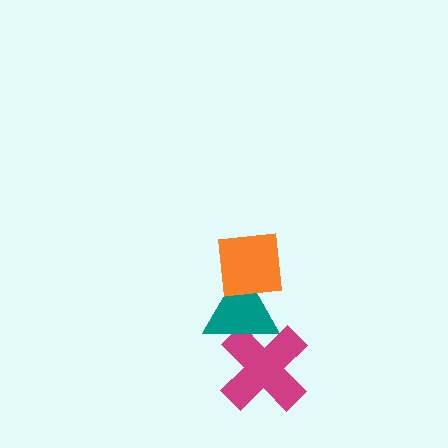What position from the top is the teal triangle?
The teal triangle is 2nd from the top.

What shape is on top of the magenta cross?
The teal triangle is on top of the magenta cross.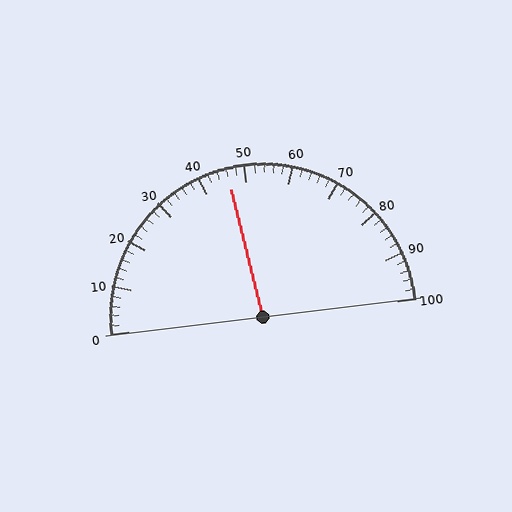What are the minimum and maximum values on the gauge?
The gauge ranges from 0 to 100.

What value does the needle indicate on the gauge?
The needle indicates approximately 46.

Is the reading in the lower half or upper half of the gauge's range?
The reading is in the lower half of the range (0 to 100).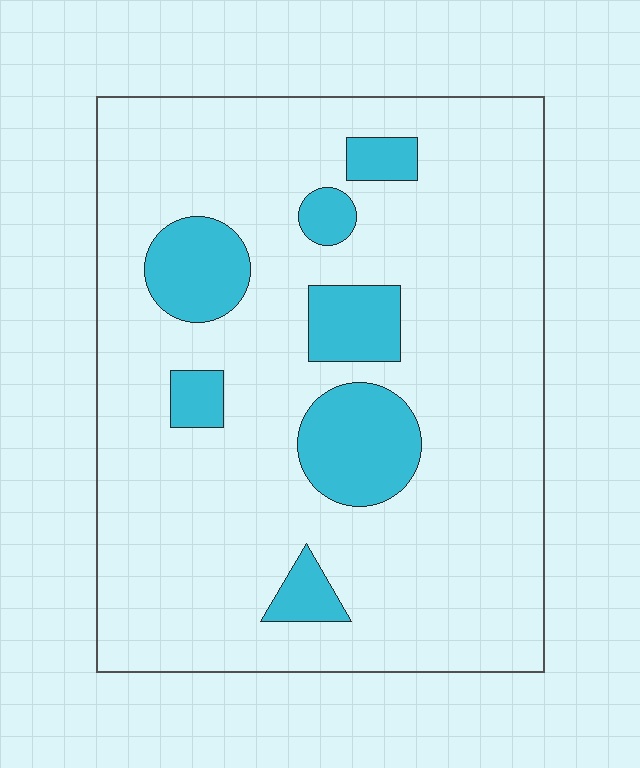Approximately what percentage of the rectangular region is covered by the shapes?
Approximately 15%.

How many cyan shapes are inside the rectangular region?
7.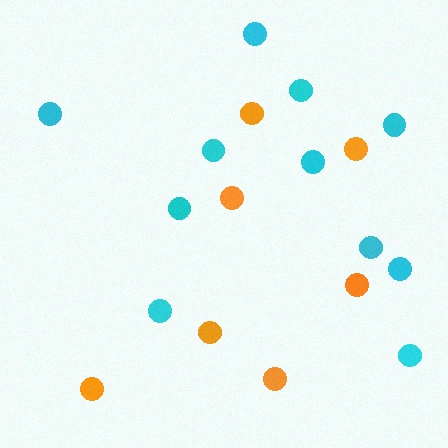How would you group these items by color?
There are 2 groups: one group of orange circles (7) and one group of cyan circles (11).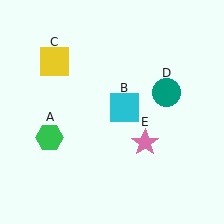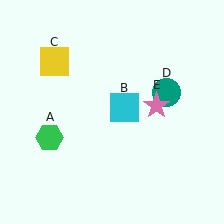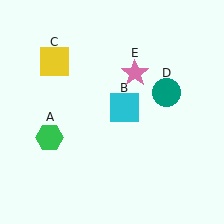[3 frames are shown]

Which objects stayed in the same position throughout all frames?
Green hexagon (object A) and cyan square (object B) and yellow square (object C) and teal circle (object D) remained stationary.